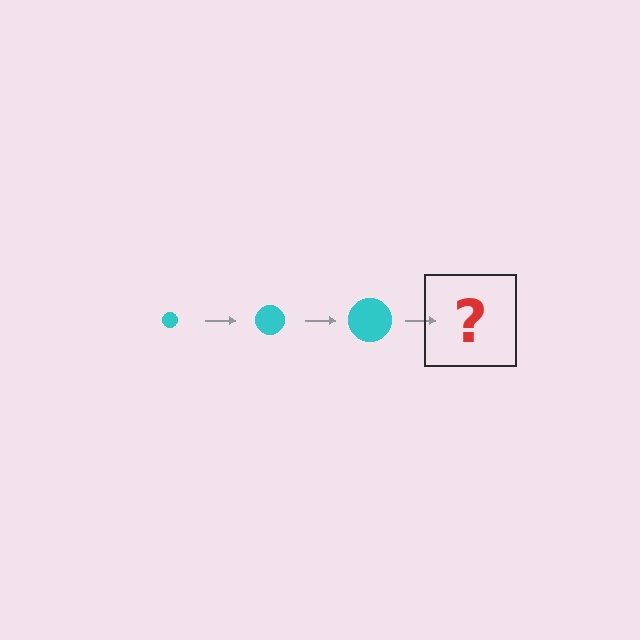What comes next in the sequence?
The next element should be a cyan circle, larger than the previous one.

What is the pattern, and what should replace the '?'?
The pattern is that the circle gets progressively larger each step. The '?' should be a cyan circle, larger than the previous one.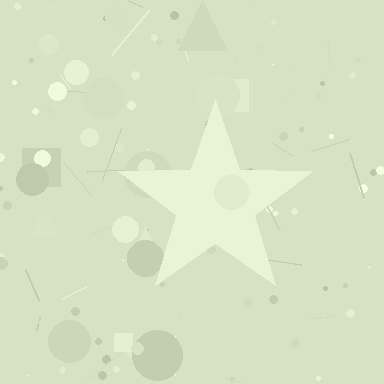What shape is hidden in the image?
A star is hidden in the image.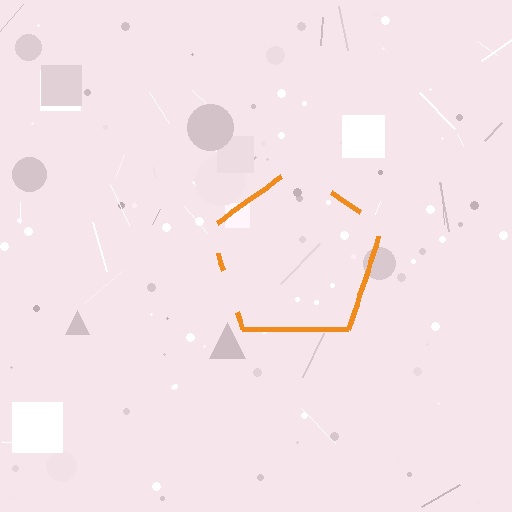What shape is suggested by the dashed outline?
The dashed outline suggests a pentagon.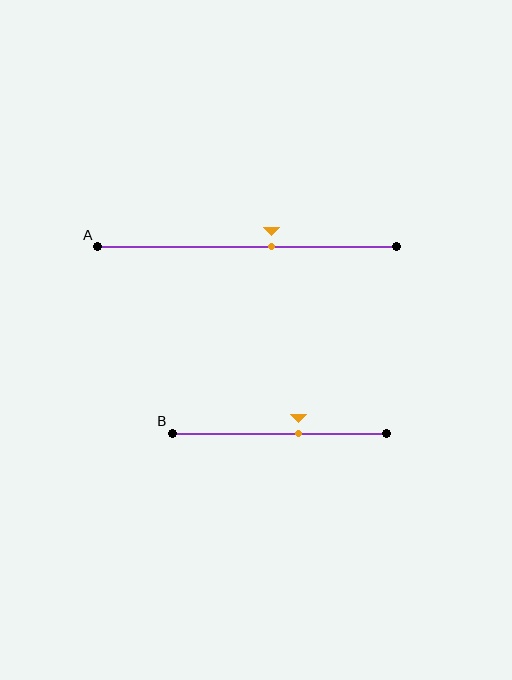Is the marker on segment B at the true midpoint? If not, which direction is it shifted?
No, the marker on segment B is shifted to the right by about 9% of the segment length.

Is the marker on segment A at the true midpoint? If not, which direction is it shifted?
No, the marker on segment A is shifted to the right by about 8% of the segment length.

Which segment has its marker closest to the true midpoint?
Segment A has its marker closest to the true midpoint.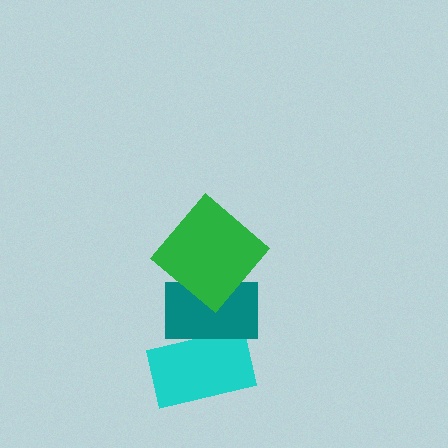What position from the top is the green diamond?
The green diamond is 1st from the top.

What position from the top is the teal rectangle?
The teal rectangle is 2nd from the top.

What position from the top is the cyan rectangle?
The cyan rectangle is 3rd from the top.